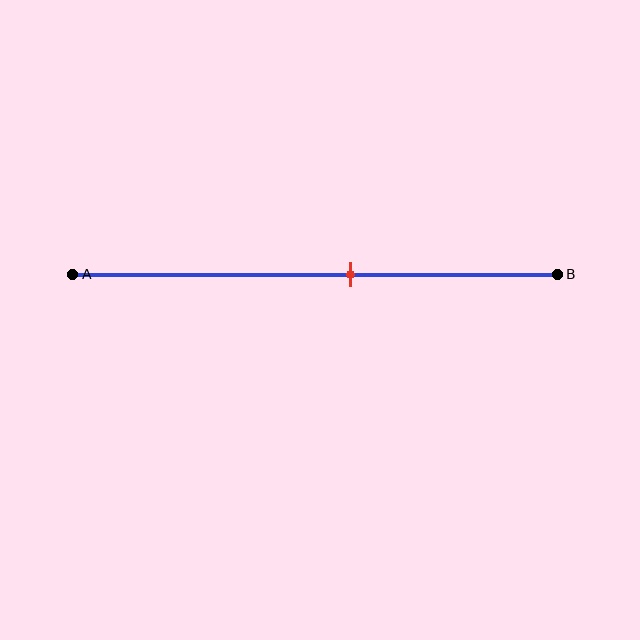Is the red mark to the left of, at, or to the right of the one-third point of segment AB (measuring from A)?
The red mark is to the right of the one-third point of segment AB.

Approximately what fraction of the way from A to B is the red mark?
The red mark is approximately 55% of the way from A to B.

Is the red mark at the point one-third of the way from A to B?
No, the mark is at about 55% from A, not at the 33% one-third point.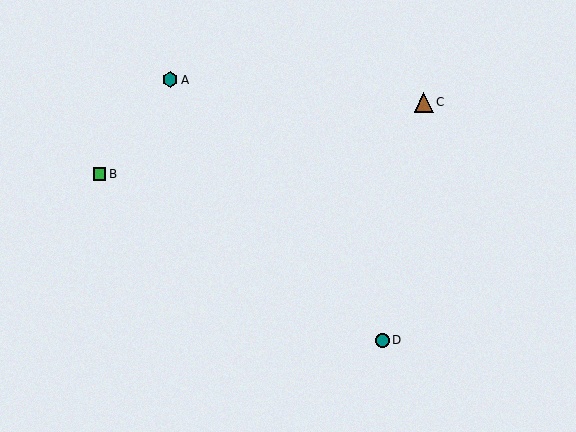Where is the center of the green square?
The center of the green square is at (99, 174).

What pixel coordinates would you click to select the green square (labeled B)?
Click at (99, 174) to select the green square B.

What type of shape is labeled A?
Shape A is a teal hexagon.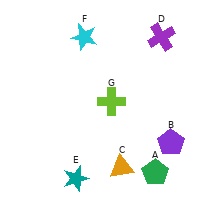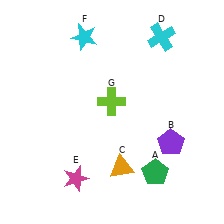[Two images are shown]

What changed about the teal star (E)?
In Image 1, E is teal. In Image 2, it changed to magenta.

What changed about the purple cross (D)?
In Image 1, D is purple. In Image 2, it changed to cyan.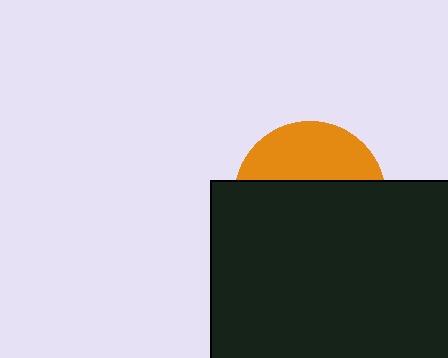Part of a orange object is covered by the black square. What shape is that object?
It is a circle.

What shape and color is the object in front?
The object in front is a black square.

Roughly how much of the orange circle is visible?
A small part of it is visible (roughly 35%).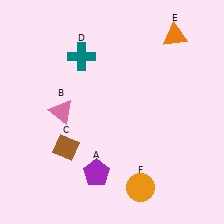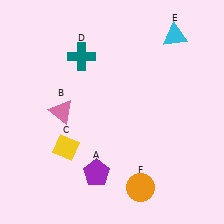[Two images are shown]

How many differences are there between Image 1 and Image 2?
There are 2 differences between the two images.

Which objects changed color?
C changed from brown to yellow. E changed from orange to cyan.